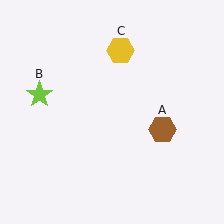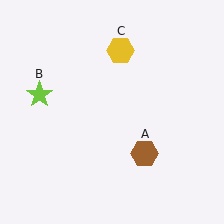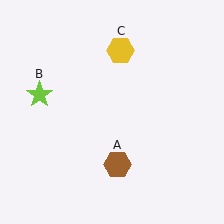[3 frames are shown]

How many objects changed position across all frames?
1 object changed position: brown hexagon (object A).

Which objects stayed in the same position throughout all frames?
Lime star (object B) and yellow hexagon (object C) remained stationary.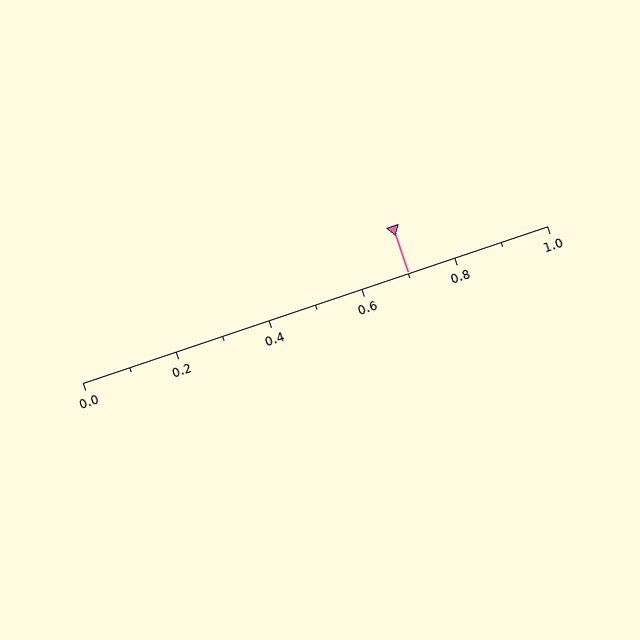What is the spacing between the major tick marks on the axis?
The major ticks are spaced 0.2 apart.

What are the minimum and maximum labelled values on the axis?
The axis runs from 0.0 to 1.0.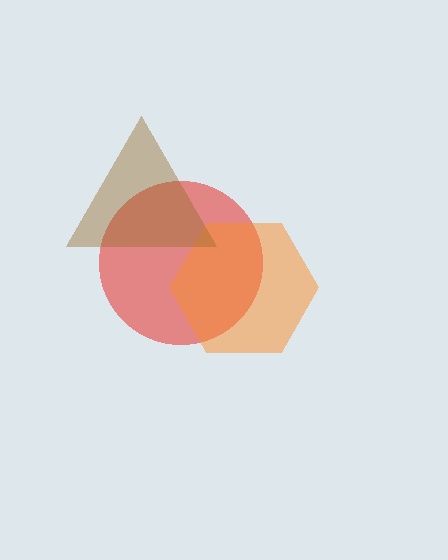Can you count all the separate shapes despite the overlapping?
Yes, there are 3 separate shapes.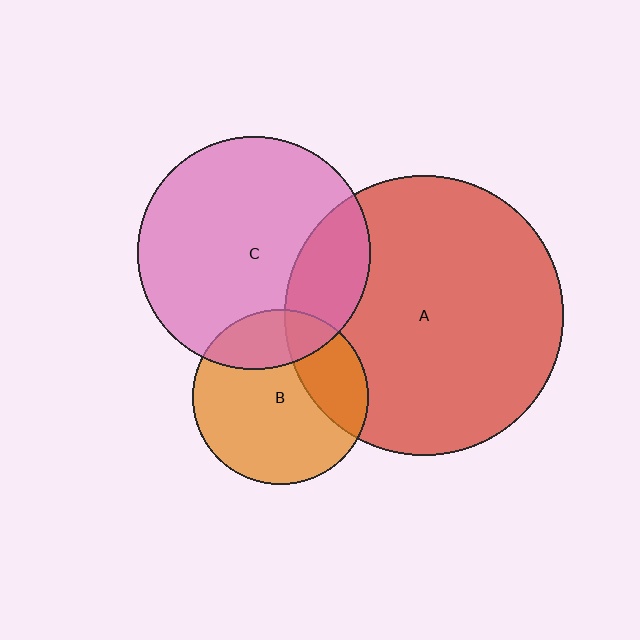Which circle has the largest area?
Circle A (red).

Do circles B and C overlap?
Yes.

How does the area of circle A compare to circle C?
Approximately 1.4 times.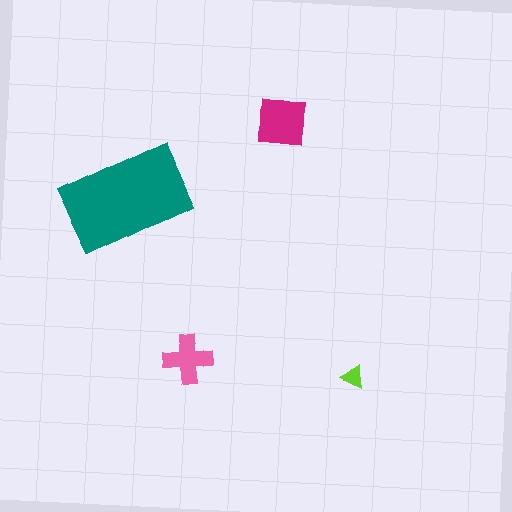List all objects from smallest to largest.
The lime triangle, the pink cross, the magenta square, the teal rectangle.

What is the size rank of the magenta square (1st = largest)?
2nd.